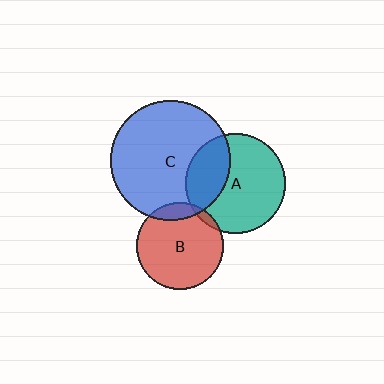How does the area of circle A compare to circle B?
Approximately 1.3 times.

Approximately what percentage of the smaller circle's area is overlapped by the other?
Approximately 30%.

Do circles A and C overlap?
Yes.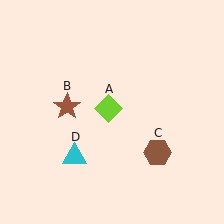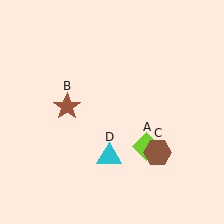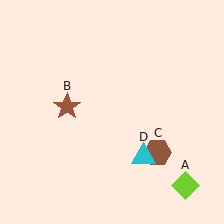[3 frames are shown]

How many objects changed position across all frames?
2 objects changed position: lime diamond (object A), cyan triangle (object D).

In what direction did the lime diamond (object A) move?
The lime diamond (object A) moved down and to the right.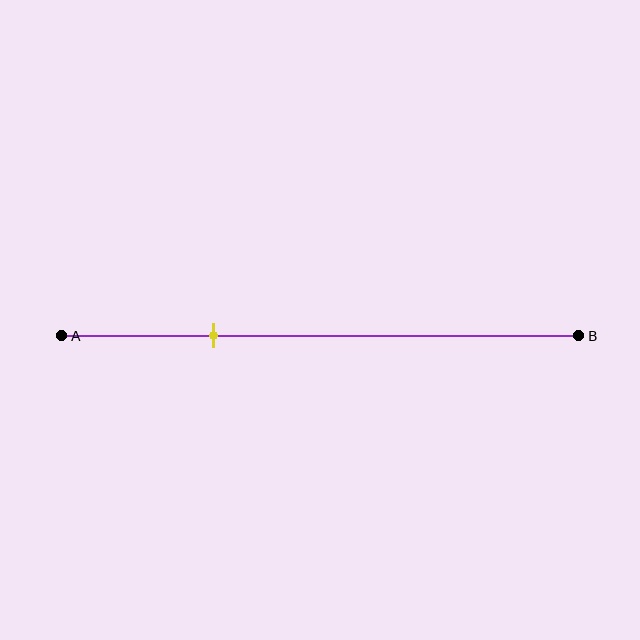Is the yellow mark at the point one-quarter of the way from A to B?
No, the mark is at about 30% from A, not at the 25% one-quarter point.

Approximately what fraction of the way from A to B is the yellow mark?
The yellow mark is approximately 30% of the way from A to B.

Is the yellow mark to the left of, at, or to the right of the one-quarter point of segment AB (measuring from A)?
The yellow mark is to the right of the one-quarter point of segment AB.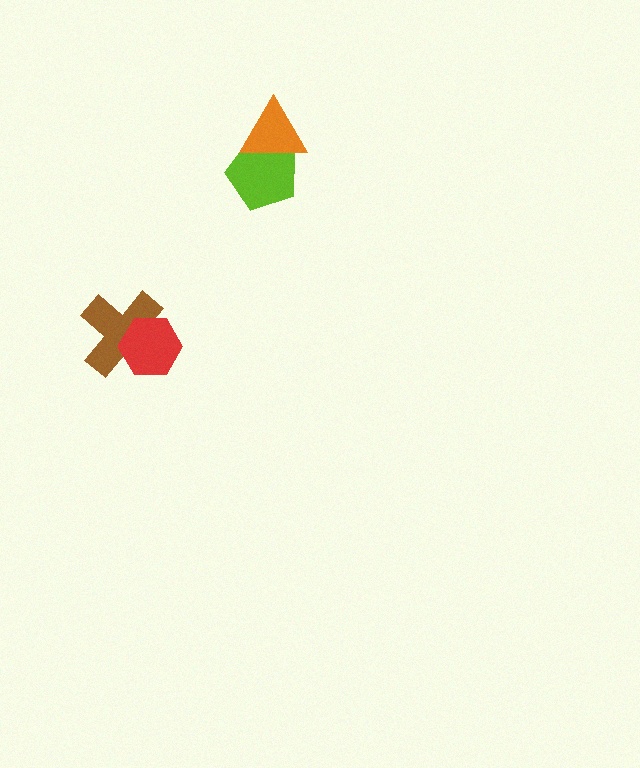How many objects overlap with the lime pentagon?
1 object overlaps with the lime pentagon.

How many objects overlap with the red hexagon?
1 object overlaps with the red hexagon.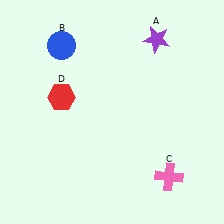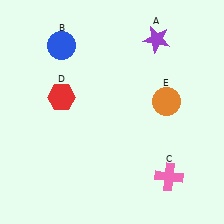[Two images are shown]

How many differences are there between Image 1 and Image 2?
There is 1 difference between the two images.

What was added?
An orange circle (E) was added in Image 2.